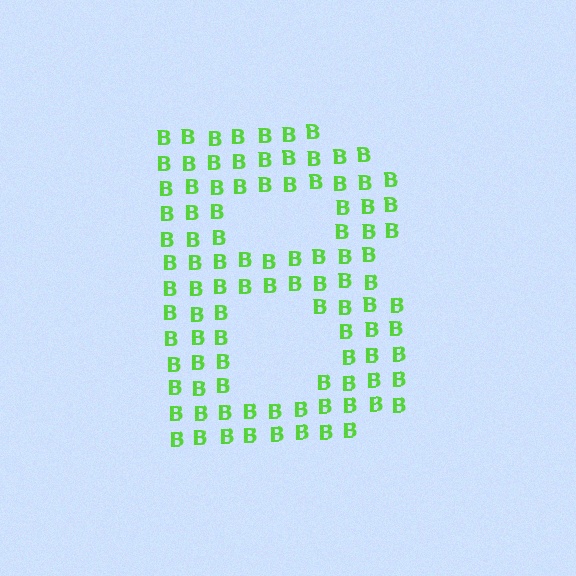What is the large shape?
The large shape is the letter B.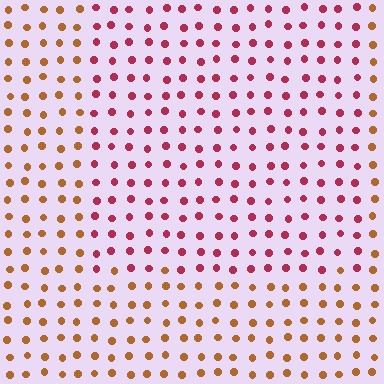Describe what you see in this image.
The image is filled with small brown elements in a uniform arrangement. A rectangle-shaped region is visible where the elements are tinted to a slightly different hue, forming a subtle color boundary.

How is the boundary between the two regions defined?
The boundary is defined purely by a slight shift in hue (about 46 degrees). Spacing, size, and orientation are identical on both sides.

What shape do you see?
I see a rectangle.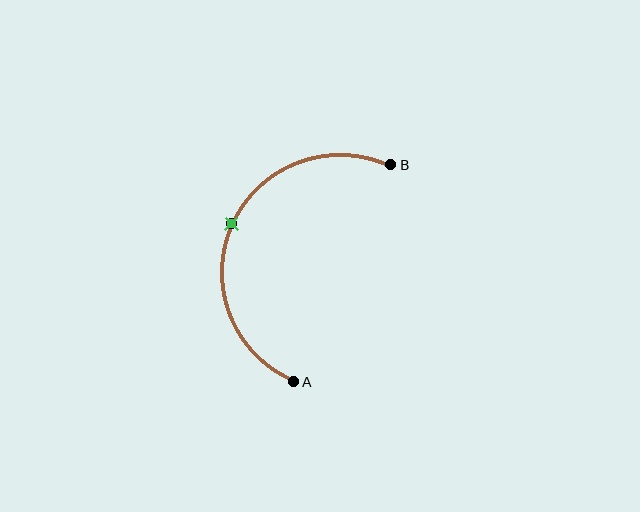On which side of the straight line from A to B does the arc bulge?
The arc bulges to the left of the straight line connecting A and B.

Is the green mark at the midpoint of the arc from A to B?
Yes. The green mark lies on the arc at equal arc-length from both A and B — it is the arc midpoint.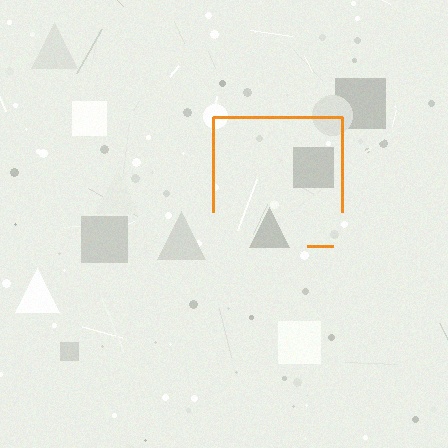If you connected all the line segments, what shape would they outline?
They would outline a square.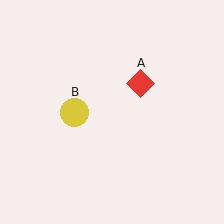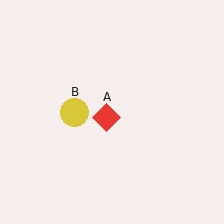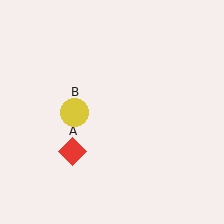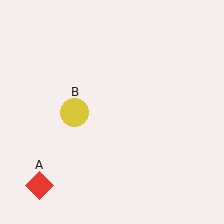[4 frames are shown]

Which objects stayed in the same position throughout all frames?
Yellow circle (object B) remained stationary.